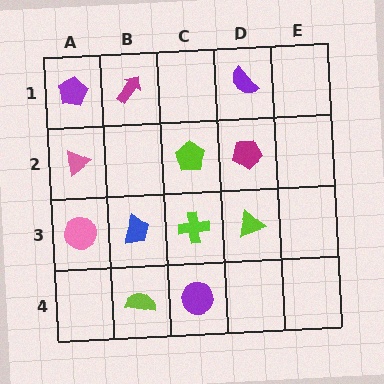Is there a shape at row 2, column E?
No, that cell is empty.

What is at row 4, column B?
A lime semicircle.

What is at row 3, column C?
A lime cross.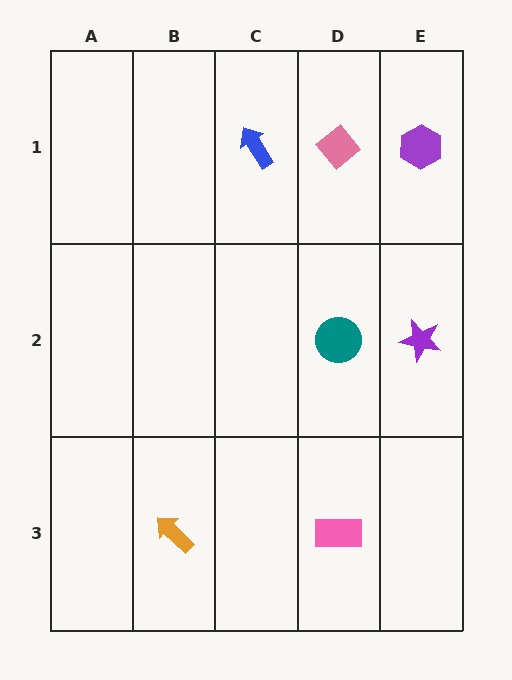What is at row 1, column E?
A purple hexagon.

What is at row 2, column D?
A teal circle.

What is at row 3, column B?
An orange arrow.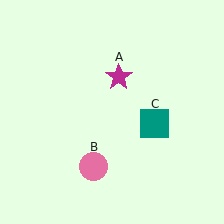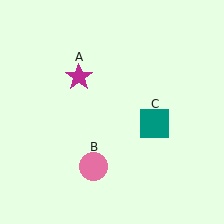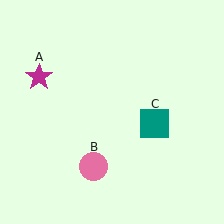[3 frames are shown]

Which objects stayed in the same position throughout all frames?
Pink circle (object B) and teal square (object C) remained stationary.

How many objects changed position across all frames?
1 object changed position: magenta star (object A).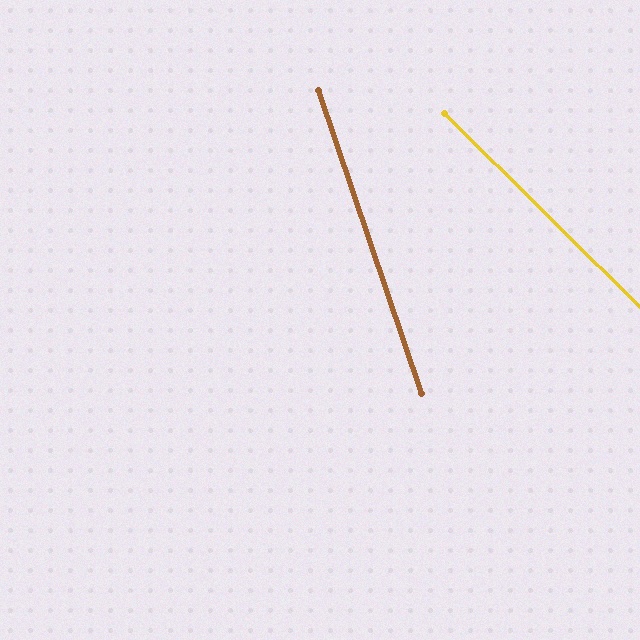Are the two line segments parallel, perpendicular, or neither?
Neither parallel nor perpendicular — they differ by about 26°.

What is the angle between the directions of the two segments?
Approximately 26 degrees.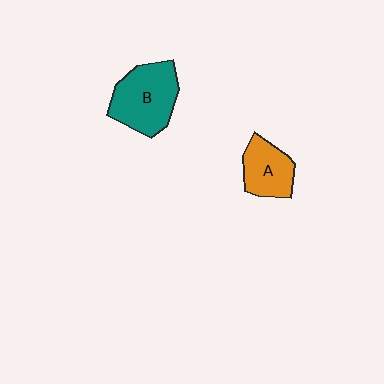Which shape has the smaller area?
Shape A (orange).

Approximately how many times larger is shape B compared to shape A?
Approximately 1.5 times.